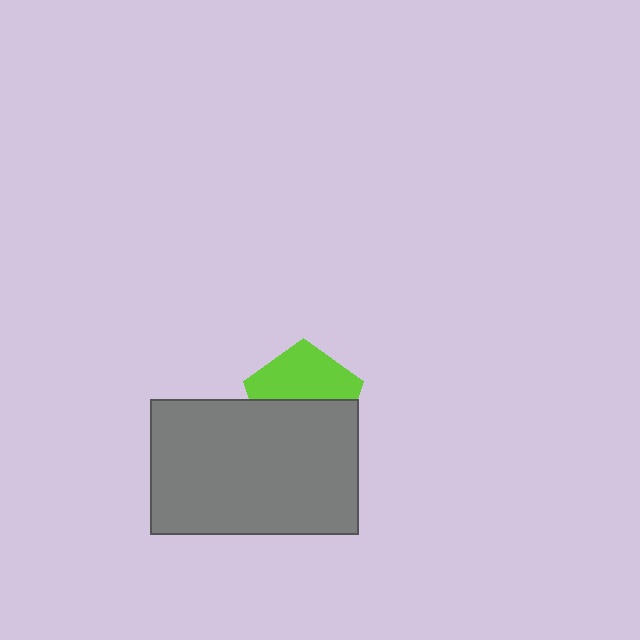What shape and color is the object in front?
The object in front is a gray rectangle.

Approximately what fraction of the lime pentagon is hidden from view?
Roughly 51% of the lime pentagon is hidden behind the gray rectangle.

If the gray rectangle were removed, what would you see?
You would see the complete lime pentagon.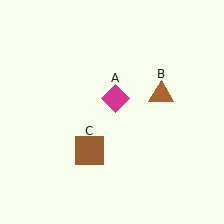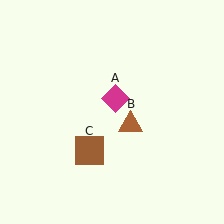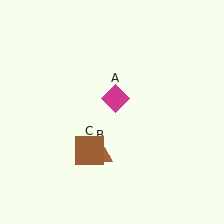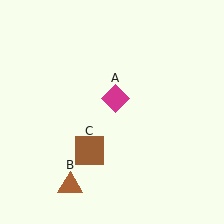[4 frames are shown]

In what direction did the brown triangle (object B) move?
The brown triangle (object B) moved down and to the left.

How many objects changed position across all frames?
1 object changed position: brown triangle (object B).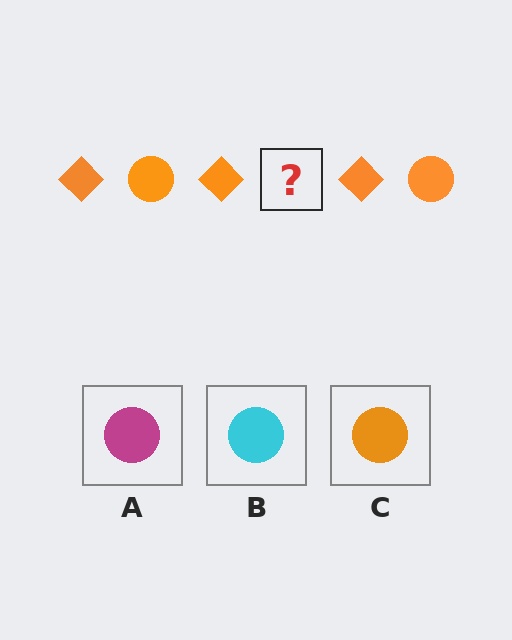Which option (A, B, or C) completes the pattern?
C.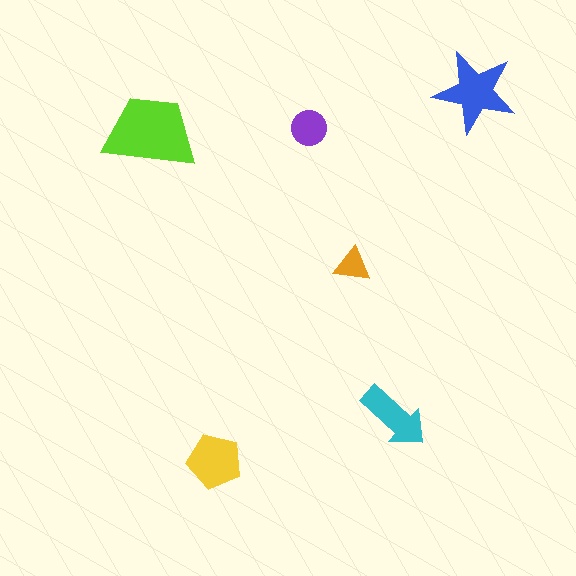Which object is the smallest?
The orange triangle.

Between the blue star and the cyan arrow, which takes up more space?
The blue star.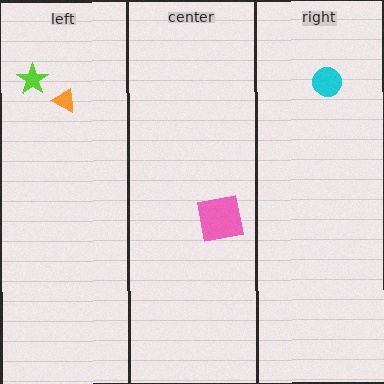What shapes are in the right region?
The cyan circle.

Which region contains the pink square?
The center region.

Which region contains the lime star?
The left region.